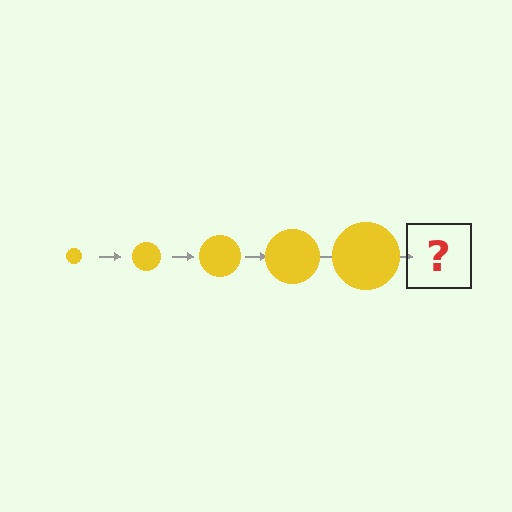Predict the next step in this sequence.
The next step is a yellow circle, larger than the previous one.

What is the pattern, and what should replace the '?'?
The pattern is that the circle gets progressively larger each step. The '?' should be a yellow circle, larger than the previous one.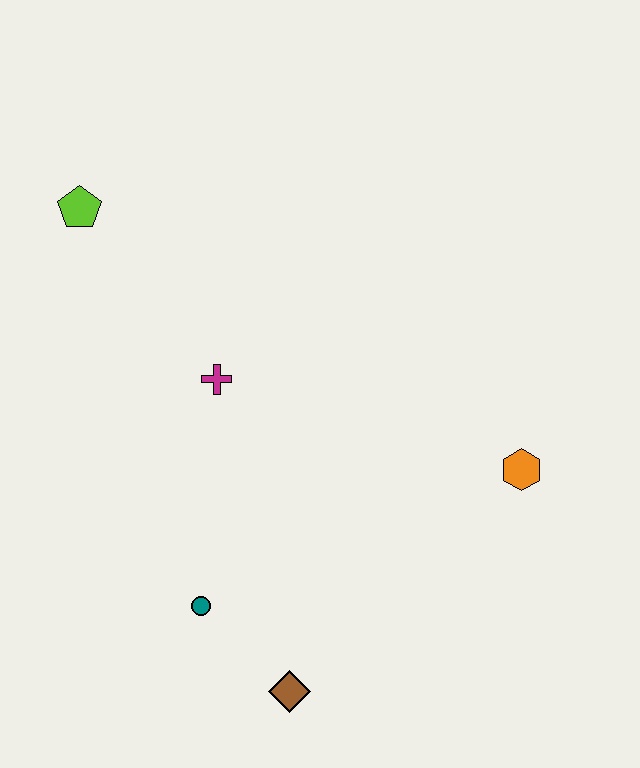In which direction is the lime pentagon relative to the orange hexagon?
The lime pentagon is to the left of the orange hexagon.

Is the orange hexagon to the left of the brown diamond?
No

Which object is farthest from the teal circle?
The lime pentagon is farthest from the teal circle.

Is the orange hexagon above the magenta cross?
No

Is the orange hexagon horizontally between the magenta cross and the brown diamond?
No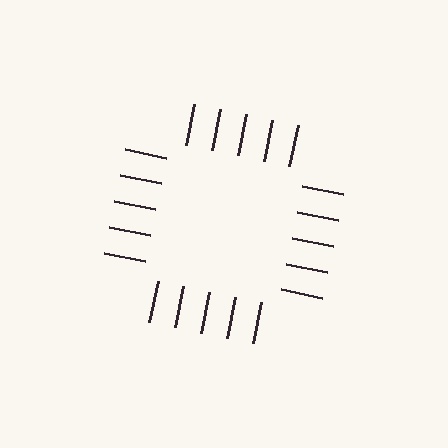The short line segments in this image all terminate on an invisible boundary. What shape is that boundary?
An illusory square — the line segments terminate on its edges but no continuous stroke is drawn.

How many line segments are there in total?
20 — 5 along each of the 4 edges.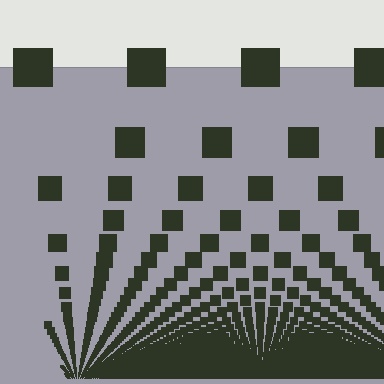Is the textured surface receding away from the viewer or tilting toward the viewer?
The surface appears to tilt toward the viewer. Texture elements get larger and sparser toward the top.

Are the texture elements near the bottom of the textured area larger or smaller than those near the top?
Smaller. The gradient is inverted — elements near the bottom are smaller and denser.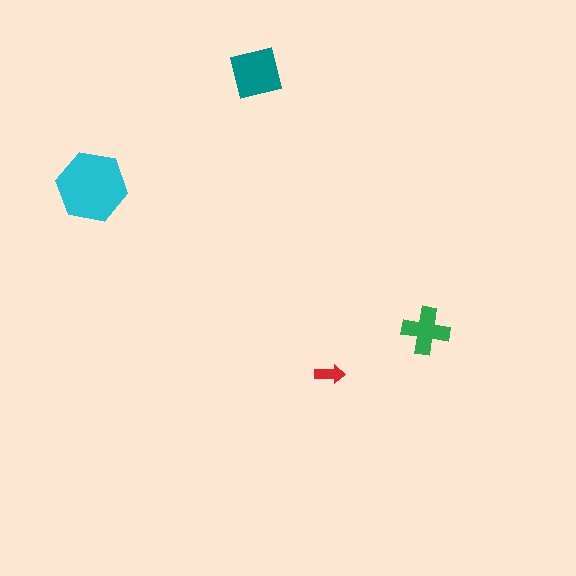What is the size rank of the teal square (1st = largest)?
2nd.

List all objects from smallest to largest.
The red arrow, the green cross, the teal square, the cyan hexagon.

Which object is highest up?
The teal square is topmost.